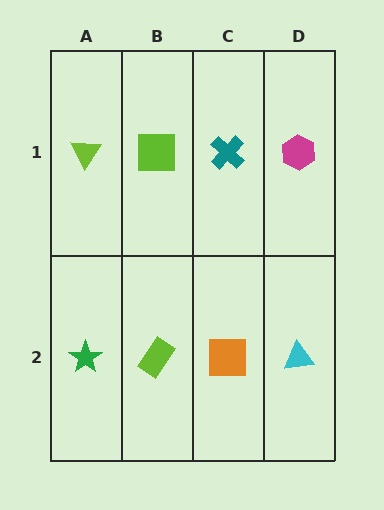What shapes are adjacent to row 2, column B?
A lime square (row 1, column B), a green star (row 2, column A), an orange square (row 2, column C).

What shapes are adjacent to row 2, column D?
A magenta hexagon (row 1, column D), an orange square (row 2, column C).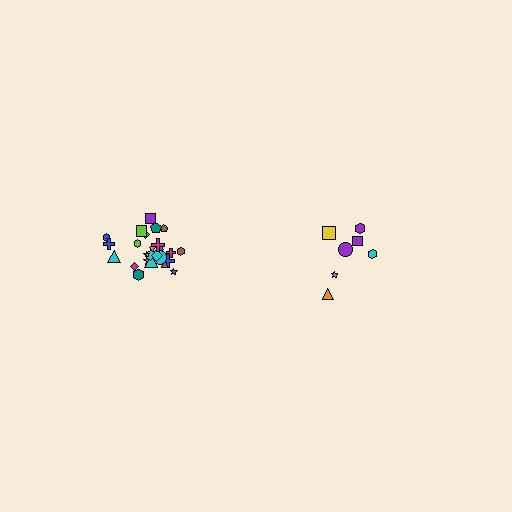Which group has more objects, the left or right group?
The left group.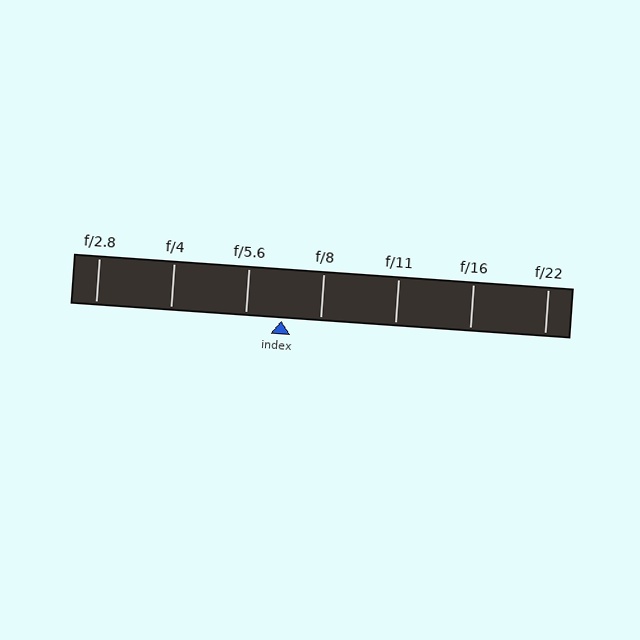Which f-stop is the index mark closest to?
The index mark is closest to f/5.6.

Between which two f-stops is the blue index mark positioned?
The index mark is between f/5.6 and f/8.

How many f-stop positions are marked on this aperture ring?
There are 7 f-stop positions marked.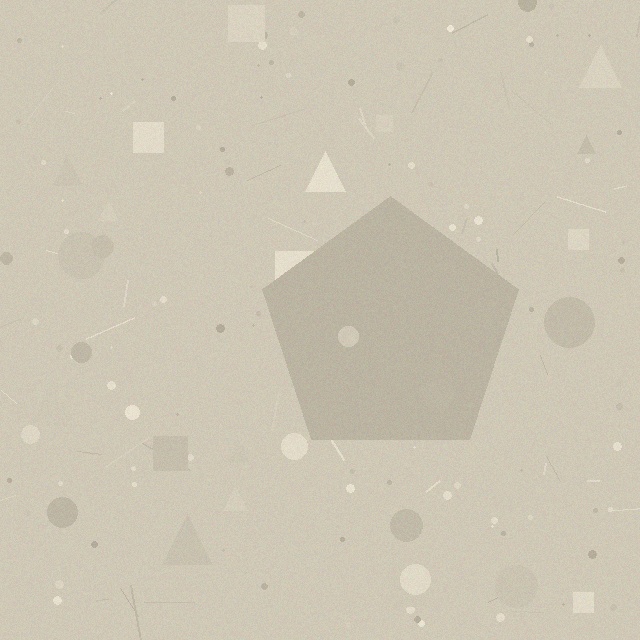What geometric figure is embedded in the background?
A pentagon is embedded in the background.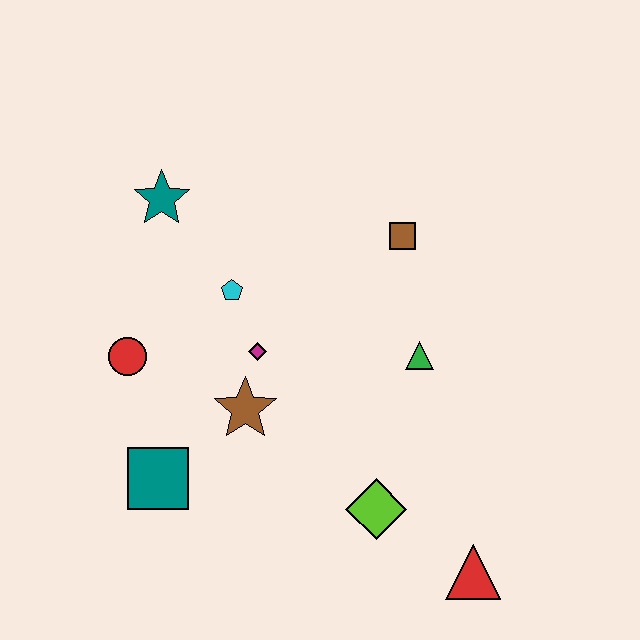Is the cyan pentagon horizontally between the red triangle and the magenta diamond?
No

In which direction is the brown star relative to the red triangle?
The brown star is to the left of the red triangle.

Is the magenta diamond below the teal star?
Yes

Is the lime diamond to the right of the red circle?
Yes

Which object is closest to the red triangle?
The lime diamond is closest to the red triangle.